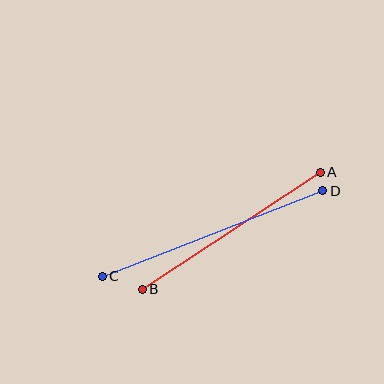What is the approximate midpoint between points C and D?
The midpoint is at approximately (213, 233) pixels.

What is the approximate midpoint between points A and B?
The midpoint is at approximately (231, 231) pixels.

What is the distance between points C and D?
The distance is approximately 237 pixels.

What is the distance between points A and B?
The distance is approximately 213 pixels.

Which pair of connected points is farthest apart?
Points C and D are farthest apart.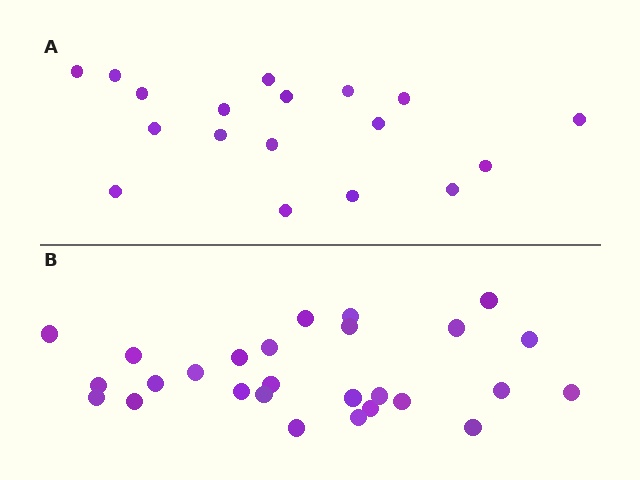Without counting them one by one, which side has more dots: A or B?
Region B (the bottom region) has more dots.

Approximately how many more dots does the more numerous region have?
Region B has roughly 8 or so more dots than region A.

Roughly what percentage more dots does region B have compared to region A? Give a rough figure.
About 50% more.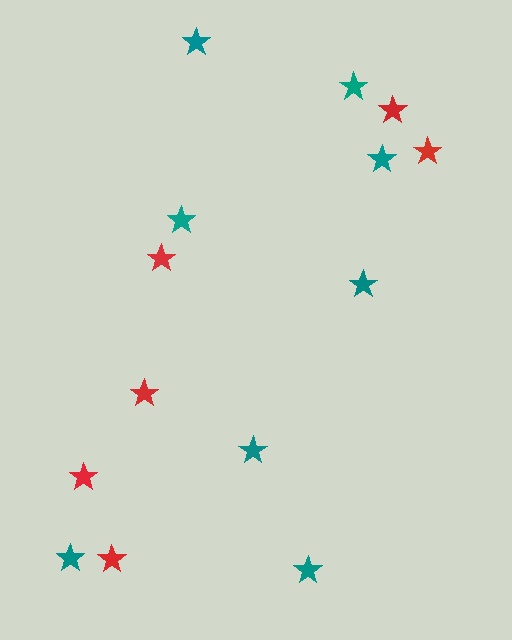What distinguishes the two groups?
There are 2 groups: one group of red stars (6) and one group of teal stars (8).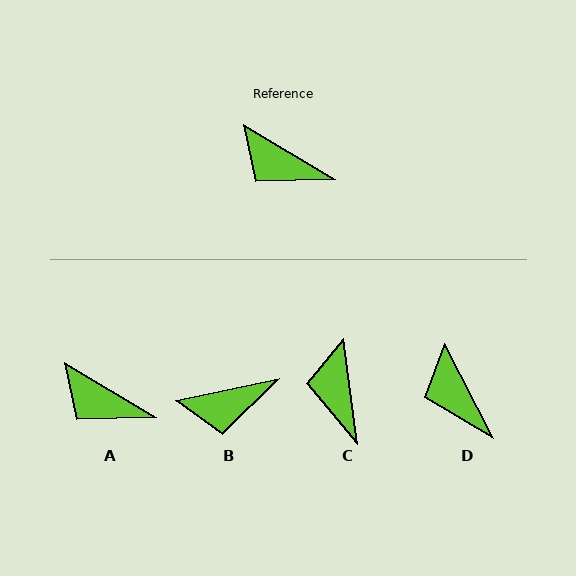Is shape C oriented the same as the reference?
No, it is off by about 51 degrees.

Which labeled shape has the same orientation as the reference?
A.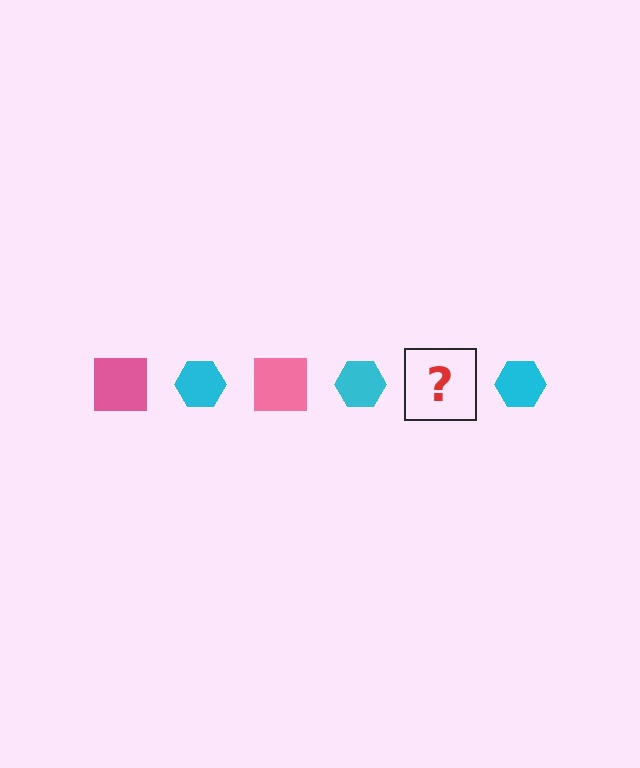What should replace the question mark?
The question mark should be replaced with a pink square.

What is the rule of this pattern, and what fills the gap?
The rule is that the pattern alternates between pink square and cyan hexagon. The gap should be filled with a pink square.